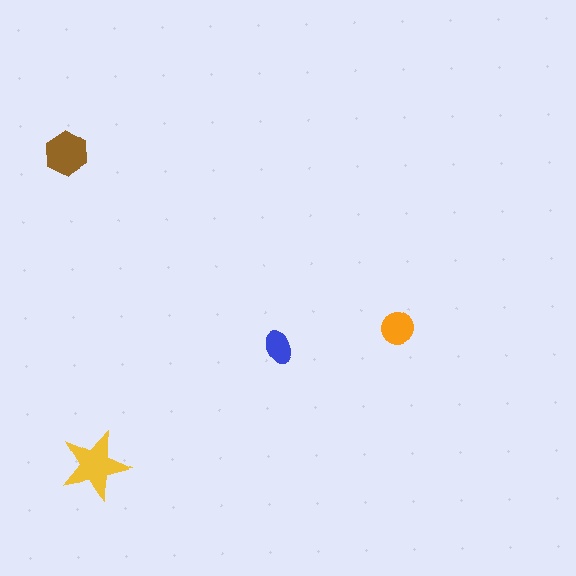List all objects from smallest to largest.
The blue ellipse, the orange circle, the brown hexagon, the yellow star.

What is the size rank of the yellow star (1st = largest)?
1st.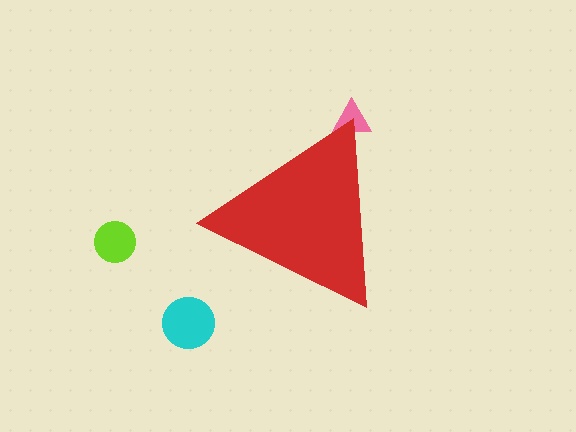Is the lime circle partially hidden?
No, the lime circle is fully visible.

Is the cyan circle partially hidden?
No, the cyan circle is fully visible.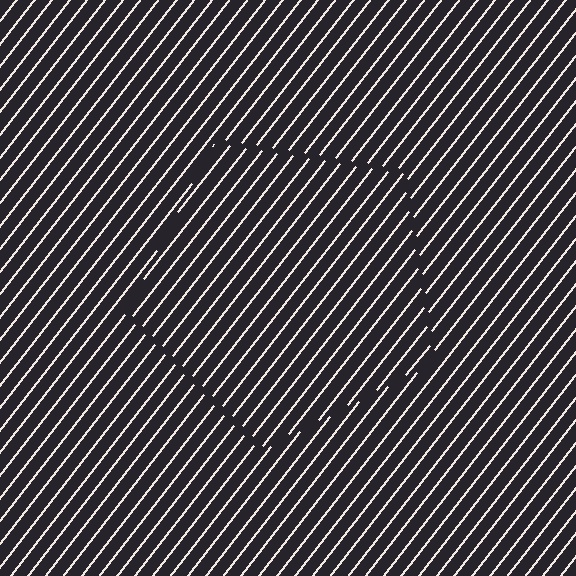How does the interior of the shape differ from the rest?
The interior of the shape contains the same grating, shifted by half a period — the contour is defined by the phase discontinuity where line-ends from the inner and outer gratings abut.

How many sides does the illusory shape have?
5 sides — the line-ends trace a pentagon.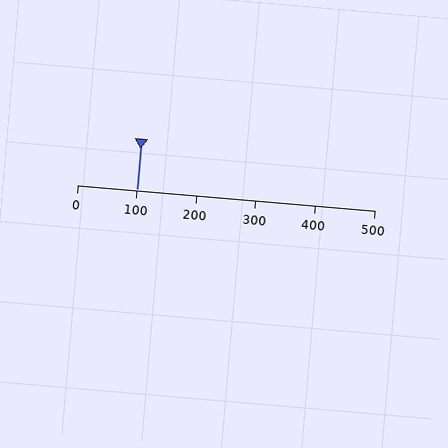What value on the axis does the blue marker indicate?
The marker indicates approximately 100.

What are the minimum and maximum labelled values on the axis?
The axis runs from 0 to 500.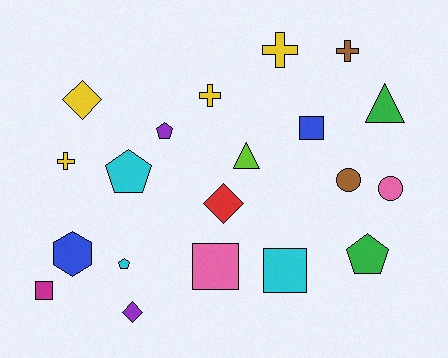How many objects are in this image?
There are 20 objects.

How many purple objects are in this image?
There are 2 purple objects.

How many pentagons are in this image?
There are 4 pentagons.